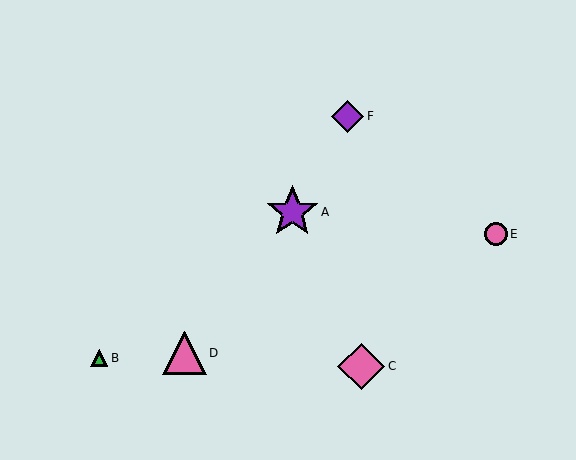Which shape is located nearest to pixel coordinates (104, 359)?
The green triangle (labeled B) at (99, 358) is nearest to that location.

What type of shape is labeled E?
Shape E is a pink circle.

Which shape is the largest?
The purple star (labeled A) is the largest.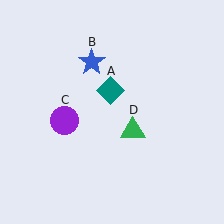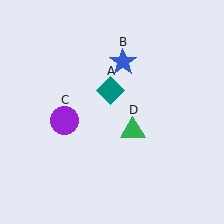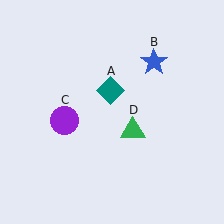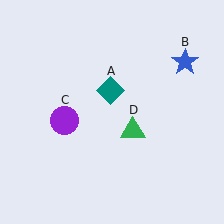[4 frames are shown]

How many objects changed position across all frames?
1 object changed position: blue star (object B).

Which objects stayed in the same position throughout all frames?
Teal diamond (object A) and purple circle (object C) and green triangle (object D) remained stationary.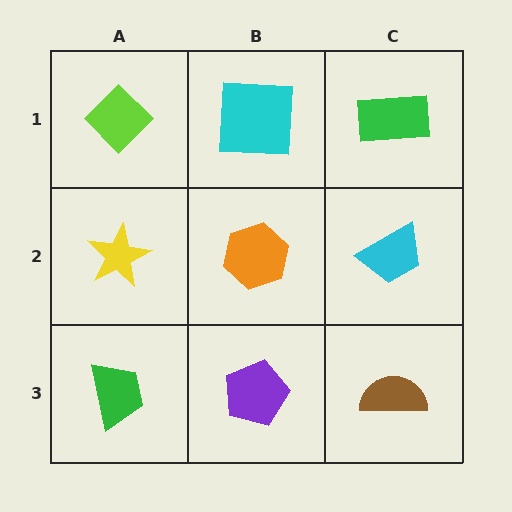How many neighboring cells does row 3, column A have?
2.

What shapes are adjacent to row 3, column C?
A cyan trapezoid (row 2, column C), a purple pentagon (row 3, column B).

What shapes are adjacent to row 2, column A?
A lime diamond (row 1, column A), a green trapezoid (row 3, column A), an orange hexagon (row 2, column B).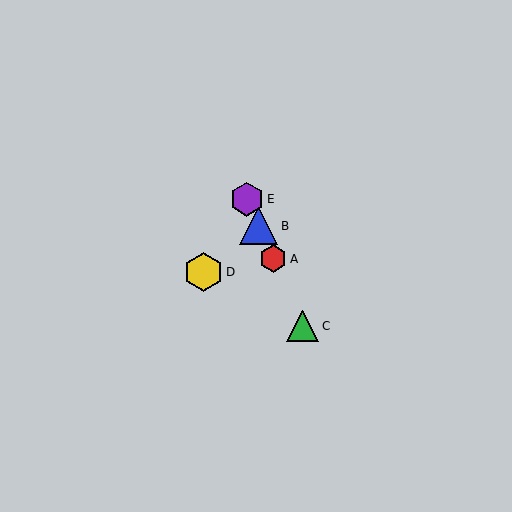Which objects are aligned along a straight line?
Objects A, B, C, E are aligned along a straight line.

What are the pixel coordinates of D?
Object D is at (204, 272).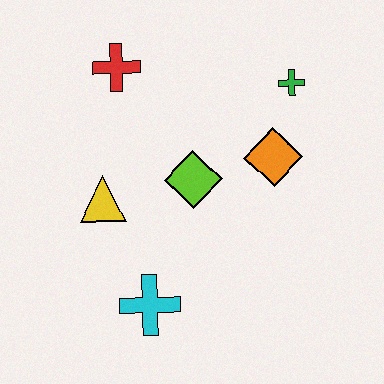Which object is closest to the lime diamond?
The orange diamond is closest to the lime diamond.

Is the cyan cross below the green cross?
Yes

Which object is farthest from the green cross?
The cyan cross is farthest from the green cross.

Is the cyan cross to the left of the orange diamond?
Yes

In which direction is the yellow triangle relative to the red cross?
The yellow triangle is below the red cross.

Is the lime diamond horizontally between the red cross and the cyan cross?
No